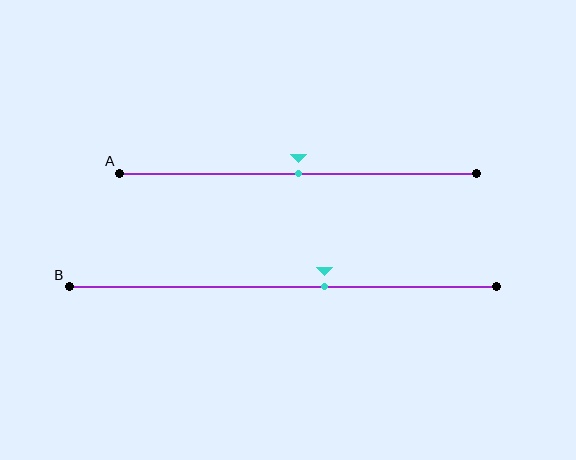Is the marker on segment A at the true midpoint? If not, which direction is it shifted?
Yes, the marker on segment A is at the true midpoint.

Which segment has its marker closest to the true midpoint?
Segment A has its marker closest to the true midpoint.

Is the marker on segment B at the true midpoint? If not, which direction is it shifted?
No, the marker on segment B is shifted to the right by about 10% of the segment length.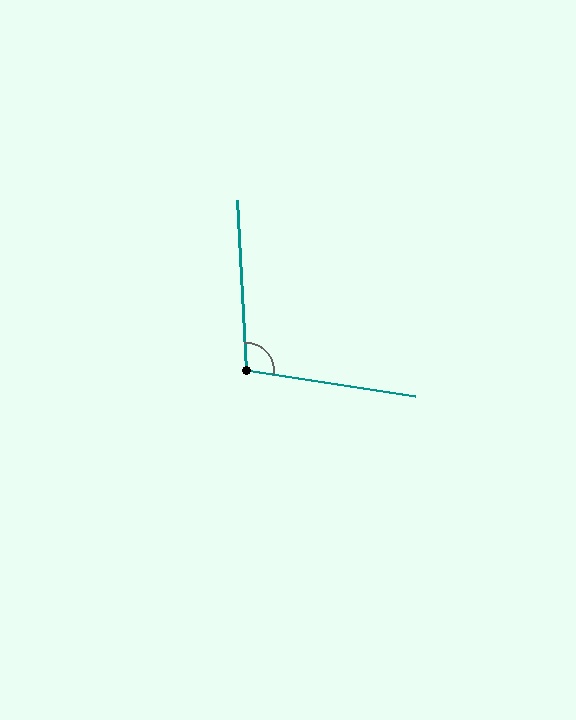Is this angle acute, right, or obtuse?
It is obtuse.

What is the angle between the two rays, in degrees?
Approximately 102 degrees.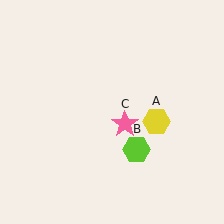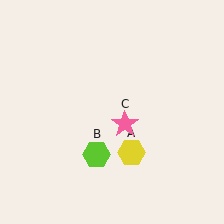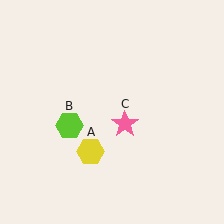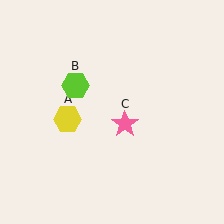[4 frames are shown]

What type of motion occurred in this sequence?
The yellow hexagon (object A), lime hexagon (object B) rotated clockwise around the center of the scene.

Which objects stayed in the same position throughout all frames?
Pink star (object C) remained stationary.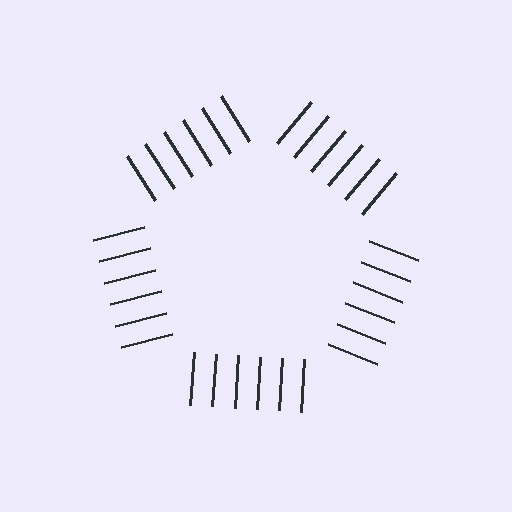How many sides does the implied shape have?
5 sides — the line-ends trace a pentagon.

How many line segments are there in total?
30 — 6 along each of the 5 edges.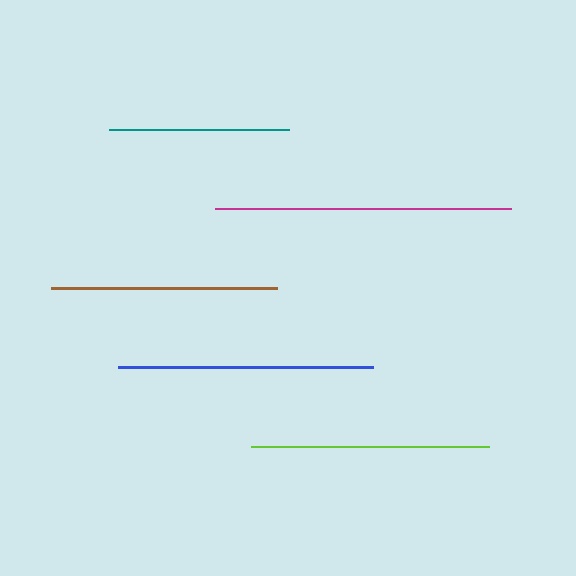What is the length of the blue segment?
The blue segment is approximately 255 pixels long.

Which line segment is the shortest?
The teal line is the shortest at approximately 179 pixels.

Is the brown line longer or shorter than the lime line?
The lime line is longer than the brown line.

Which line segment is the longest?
The magenta line is the longest at approximately 296 pixels.